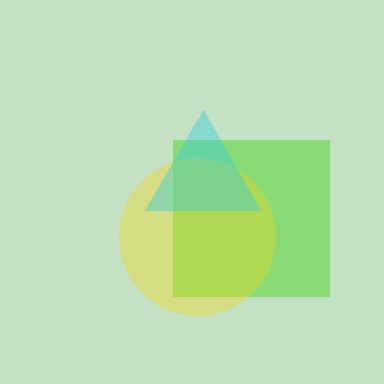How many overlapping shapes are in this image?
There are 3 overlapping shapes in the image.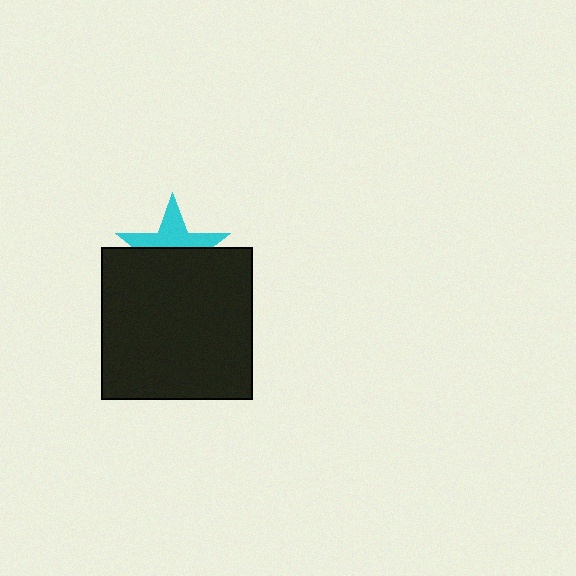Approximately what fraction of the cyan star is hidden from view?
Roughly 54% of the cyan star is hidden behind the black square.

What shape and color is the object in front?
The object in front is a black square.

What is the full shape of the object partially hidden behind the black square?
The partially hidden object is a cyan star.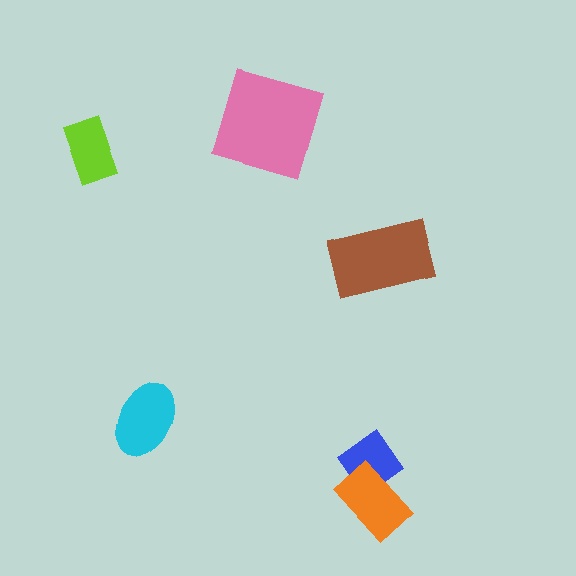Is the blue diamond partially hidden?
Yes, it is partially covered by another shape.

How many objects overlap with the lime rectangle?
0 objects overlap with the lime rectangle.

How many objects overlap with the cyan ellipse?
0 objects overlap with the cyan ellipse.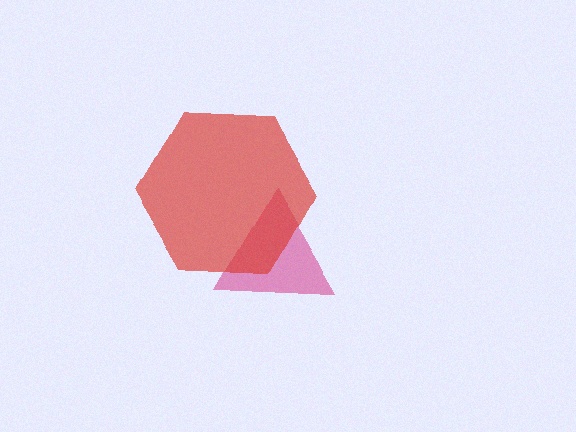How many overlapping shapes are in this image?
There are 2 overlapping shapes in the image.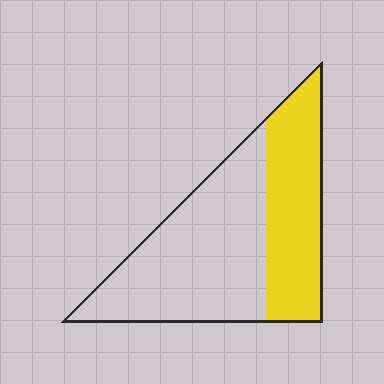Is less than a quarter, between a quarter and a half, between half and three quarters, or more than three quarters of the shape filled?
Between a quarter and a half.